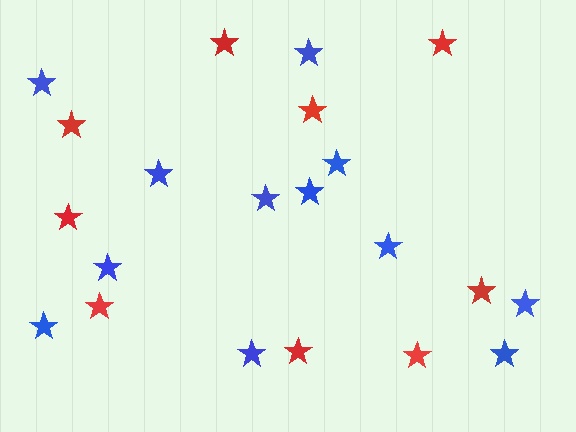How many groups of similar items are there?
There are 2 groups: one group of red stars (9) and one group of blue stars (12).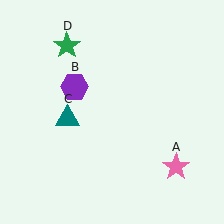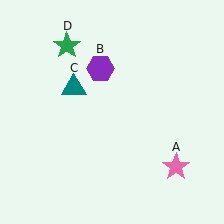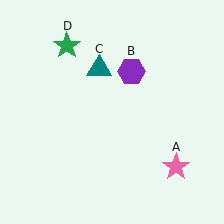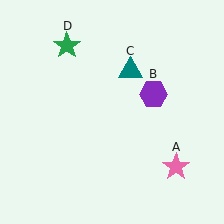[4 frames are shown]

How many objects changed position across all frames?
2 objects changed position: purple hexagon (object B), teal triangle (object C).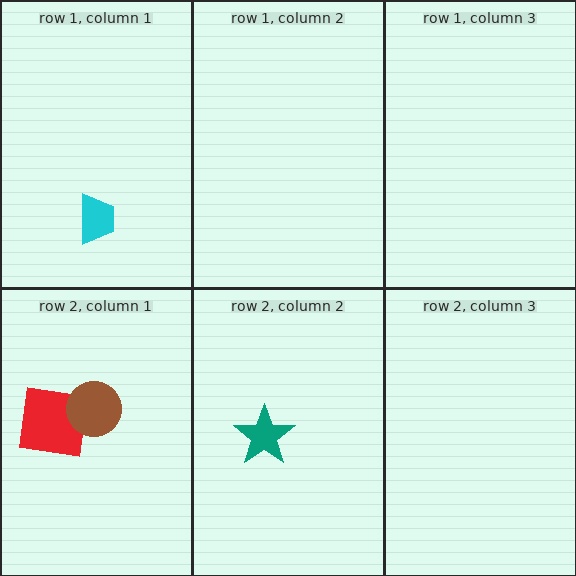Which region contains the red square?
The row 2, column 1 region.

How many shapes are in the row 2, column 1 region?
2.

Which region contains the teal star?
The row 2, column 2 region.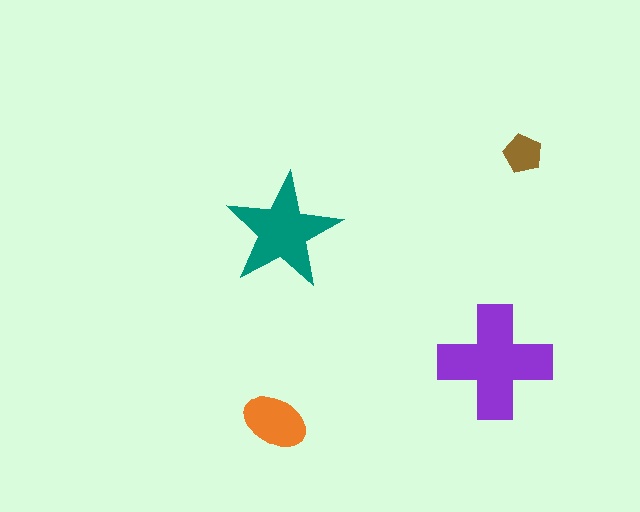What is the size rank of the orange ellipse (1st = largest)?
3rd.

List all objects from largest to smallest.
The purple cross, the teal star, the orange ellipse, the brown pentagon.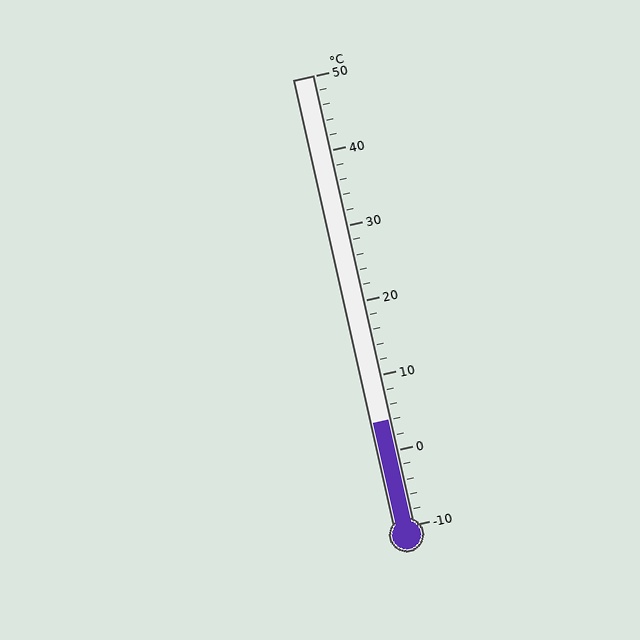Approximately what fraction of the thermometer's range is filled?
The thermometer is filled to approximately 25% of its range.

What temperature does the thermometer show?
The thermometer shows approximately 4°C.